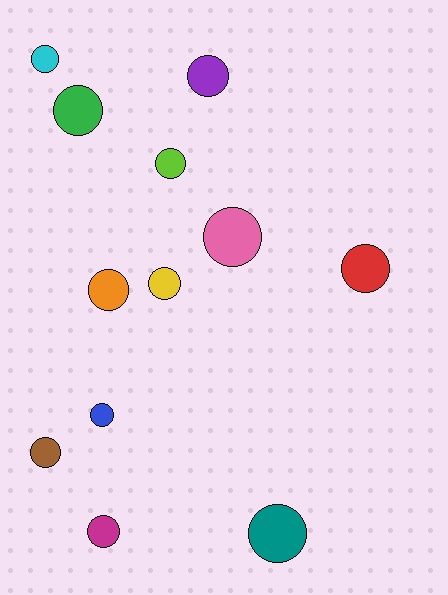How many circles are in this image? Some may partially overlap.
There are 12 circles.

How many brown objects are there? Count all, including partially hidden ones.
There is 1 brown object.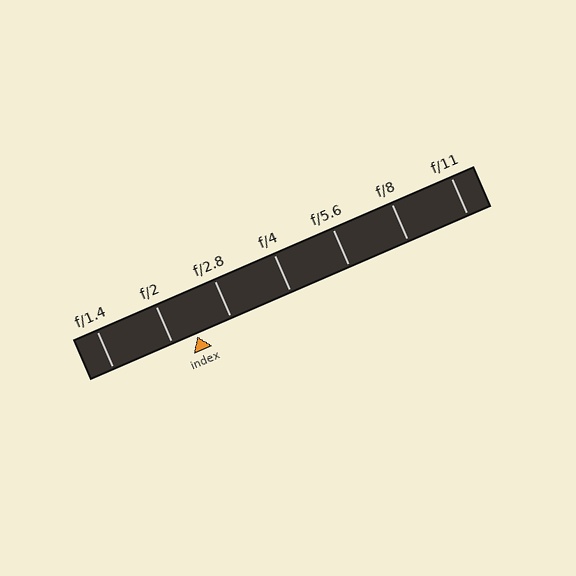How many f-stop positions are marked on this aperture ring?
There are 7 f-stop positions marked.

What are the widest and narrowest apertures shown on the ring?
The widest aperture shown is f/1.4 and the narrowest is f/11.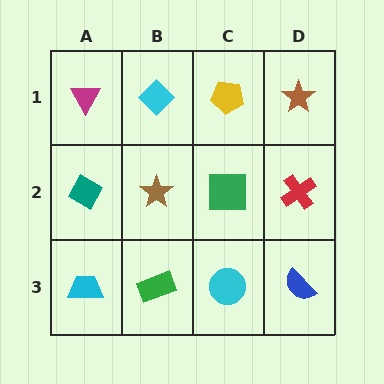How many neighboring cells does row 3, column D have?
2.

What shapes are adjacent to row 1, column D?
A red cross (row 2, column D), a yellow pentagon (row 1, column C).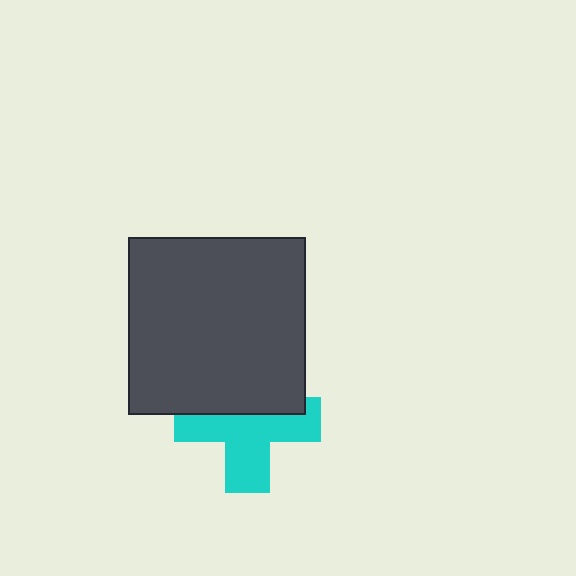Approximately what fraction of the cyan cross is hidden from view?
Roughly 42% of the cyan cross is hidden behind the dark gray square.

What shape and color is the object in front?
The object in front is a dark gray square.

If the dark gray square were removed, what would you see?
You would see the complete cyan cross.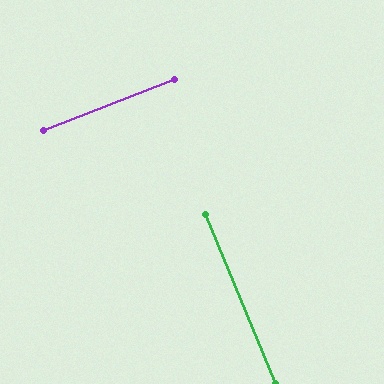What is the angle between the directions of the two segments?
Approximately 89 degrees.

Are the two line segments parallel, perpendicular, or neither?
Perpendicular — they meet at approximately 89°.